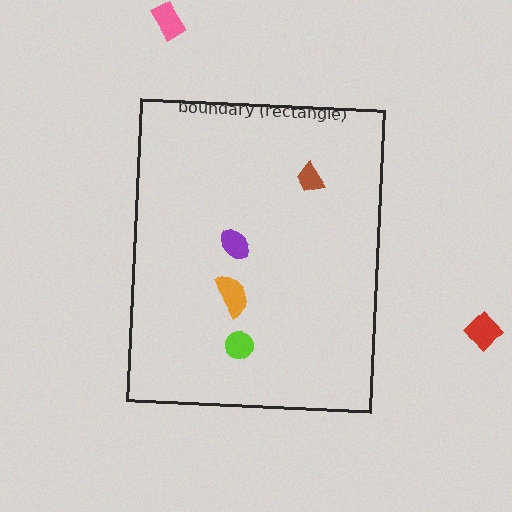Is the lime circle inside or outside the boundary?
Inside.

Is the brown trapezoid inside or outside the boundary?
Inside.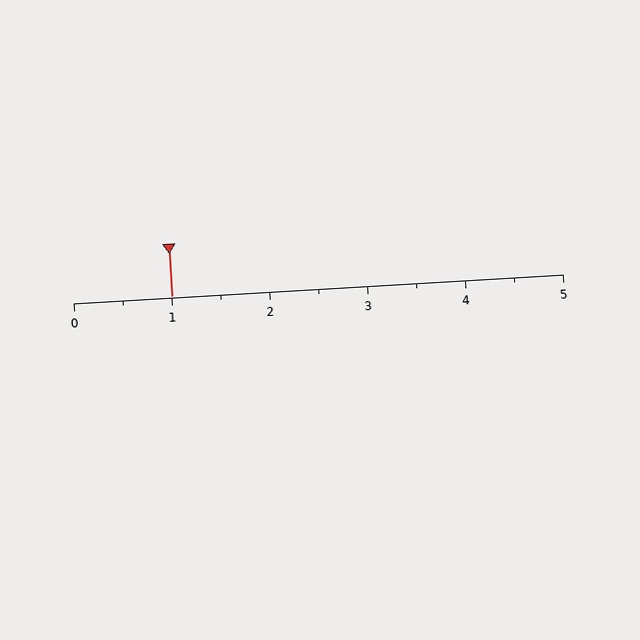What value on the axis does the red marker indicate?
The marker indicates approximately 1.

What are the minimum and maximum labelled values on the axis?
The axis runs from 0 to 5.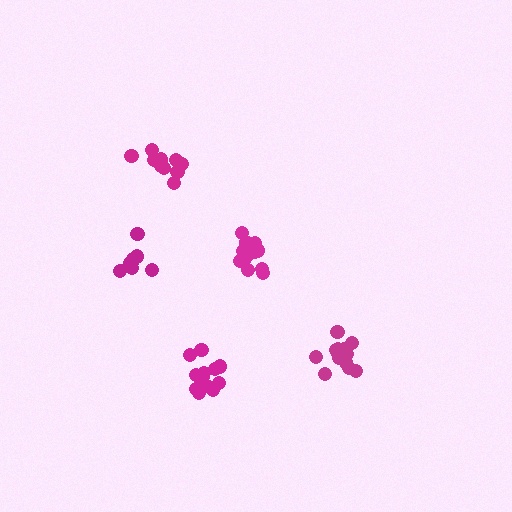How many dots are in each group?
Group 1: 9 dots, Group 2: 10 dots, Group 3: 15 dots, Group 4: 13 dots, Group 5: 14 dots (61 total).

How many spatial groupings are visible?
There are 5 spatial groupings.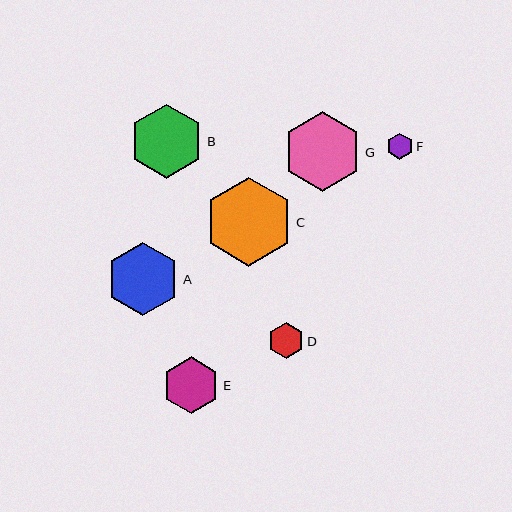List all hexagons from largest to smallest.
From largest to smallest: C, G, B, A, E, D, F.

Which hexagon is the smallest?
Hexagon F is the smallest with a size of approximately 26 pixels.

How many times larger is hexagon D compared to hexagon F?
Hexagon D is approximately 1.4 times the size of hexagon F.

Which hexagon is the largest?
Hexagon C is the largest with a size of approximately 89 pixels.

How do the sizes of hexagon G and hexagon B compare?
Hexagon G and hexagon B are approximately the same size.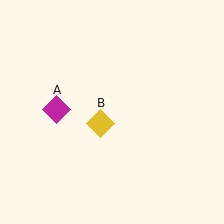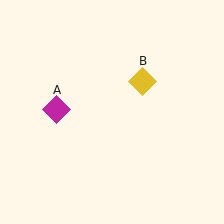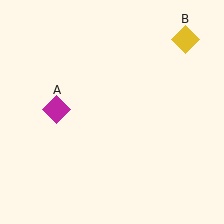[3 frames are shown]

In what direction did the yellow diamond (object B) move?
The yellow diamond (object B) moved up and to the right.